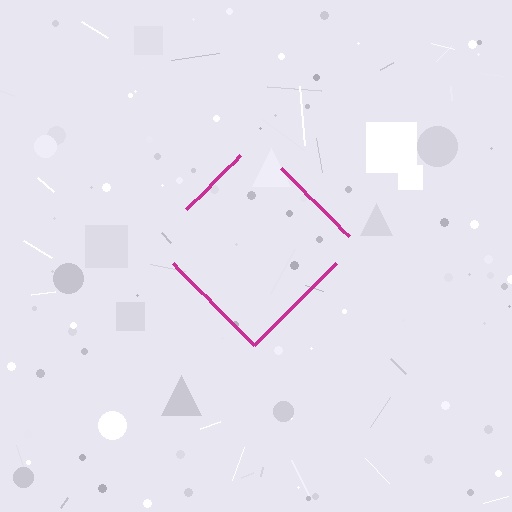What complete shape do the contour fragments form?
The contour fragments form a diamond.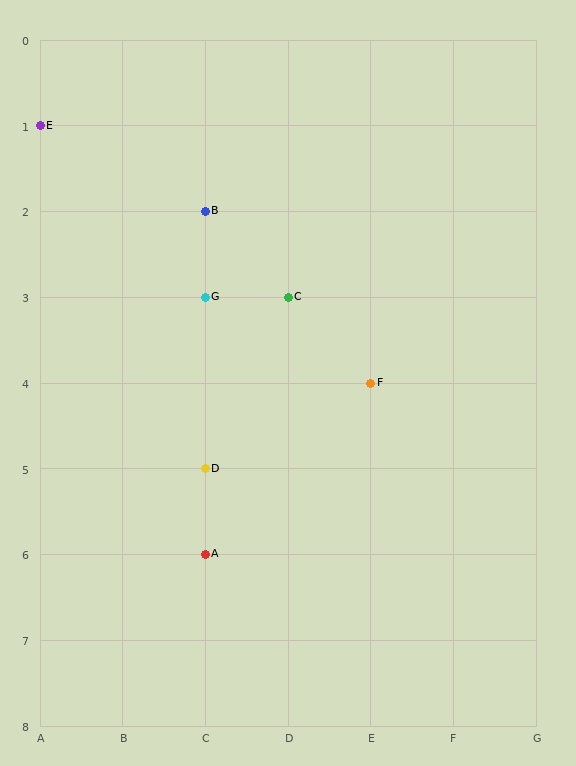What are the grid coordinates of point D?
Point D is at grid coordinates (C, 5).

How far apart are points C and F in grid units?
Points C and F are 1 column and 1 row apart (about 1.4 grid units diagonally).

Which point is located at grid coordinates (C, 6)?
Point A is at (C, 6).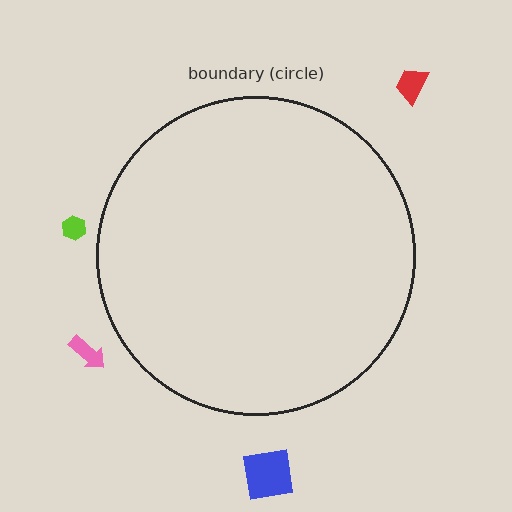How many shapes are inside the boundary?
0 inside, 4 outside.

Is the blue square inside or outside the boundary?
Outside.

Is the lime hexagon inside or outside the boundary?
Outside.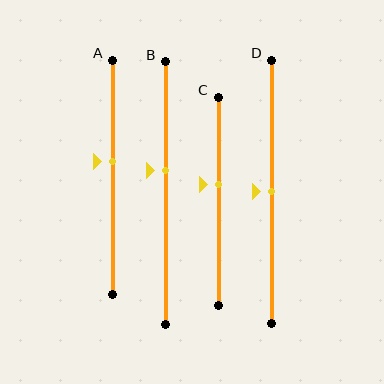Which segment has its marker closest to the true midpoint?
Segment D has its marker closest to the true midpoint.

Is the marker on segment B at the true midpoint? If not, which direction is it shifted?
No, the marker on segment B is shifted upward by about 9% of the segment length.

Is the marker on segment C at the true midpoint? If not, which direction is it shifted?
No, the marker on segment C is shifted upward by about 8% of the segment length.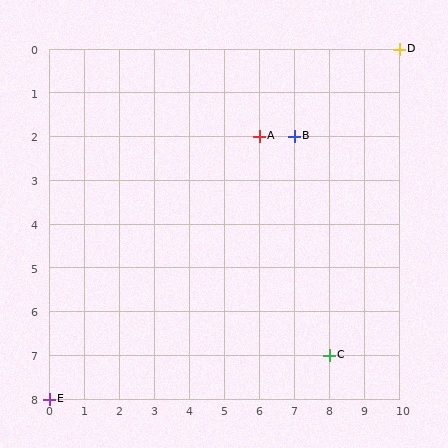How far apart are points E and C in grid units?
Points E and C are 8 columns and 1 row apart (about 8.1 grid units diagonally).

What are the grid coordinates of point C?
Point C is at grid coordinates (8, 7).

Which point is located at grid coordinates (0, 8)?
Point E is at (0, 8).